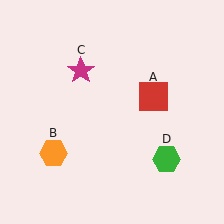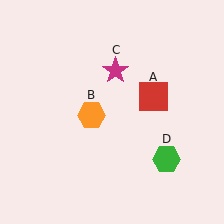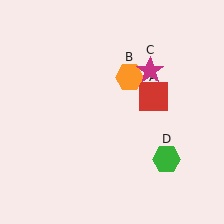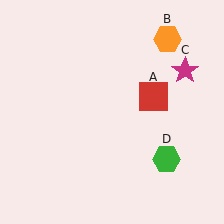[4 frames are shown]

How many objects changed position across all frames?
2 objects changed position: orange hexagon (object B), magenta star (object C).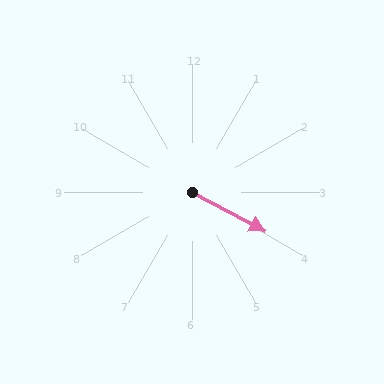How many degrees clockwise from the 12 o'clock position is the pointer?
Approximately 118 degrees.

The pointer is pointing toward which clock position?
Roughly 4 o'clock.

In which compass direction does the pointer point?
Southeast.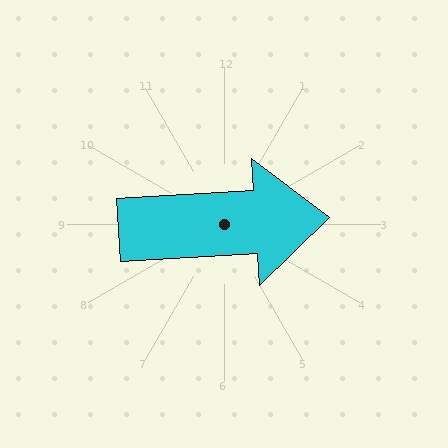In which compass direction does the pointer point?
East.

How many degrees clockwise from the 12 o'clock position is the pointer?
Approximately 87 degrees.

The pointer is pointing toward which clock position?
Roughly 3 o'clock.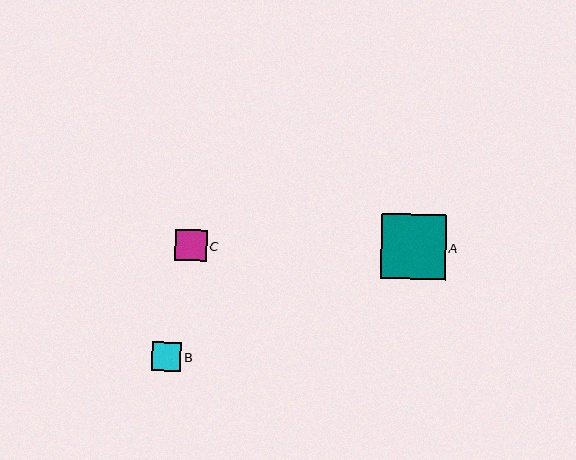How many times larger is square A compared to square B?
Square A is approximately 2.2 times the size of square B.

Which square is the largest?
Square A is the largest with a size of approximately 65 pixels.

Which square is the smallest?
Square B is the smallest with a size of approximately 29 pixels.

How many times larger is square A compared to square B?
Square A is approximately 2.2 times the size of square B.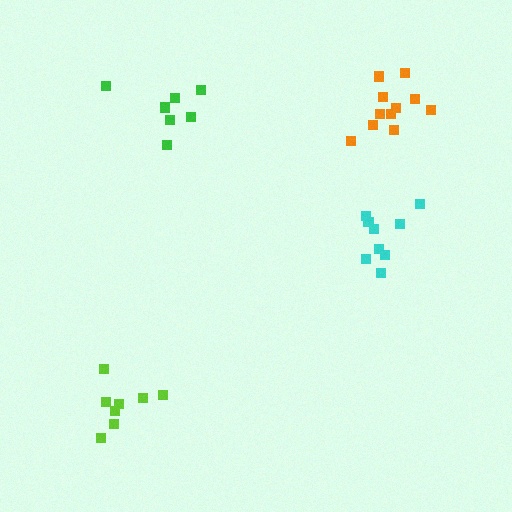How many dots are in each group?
Group 1: 8 dots, Group 2: 7 dots, Group 3: 11 dots, Group 4: 9 dots (35 total).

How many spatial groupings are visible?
There are 4 spatial groupings.